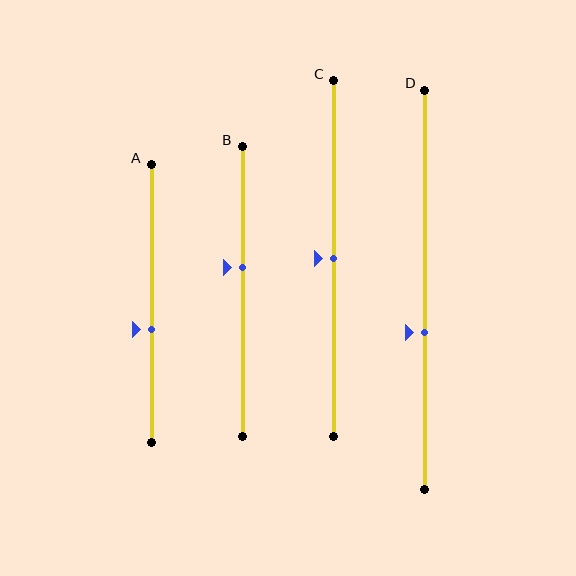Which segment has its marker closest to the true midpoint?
Segment C has its marker closest to the true midpoint.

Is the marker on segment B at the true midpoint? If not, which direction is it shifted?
No, the marker on segment B is shifted upward by about 8% of the segment length.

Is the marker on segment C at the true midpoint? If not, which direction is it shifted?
Yes, the marker on segment C is at the true midpoint.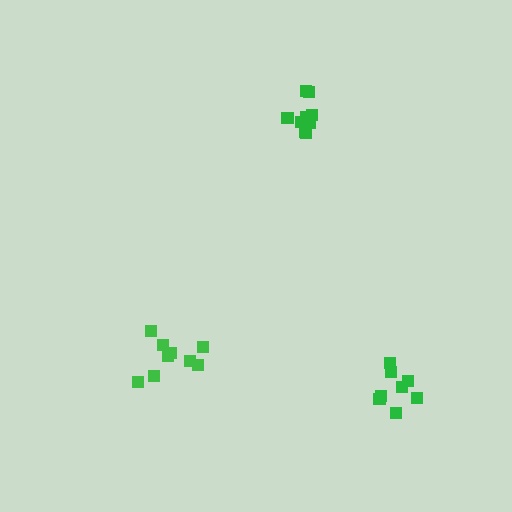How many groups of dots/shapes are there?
There are 3 groups.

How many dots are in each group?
Group 1: 9 dots, Group 2: 9 dots, Group 3: 8 dots (26 total).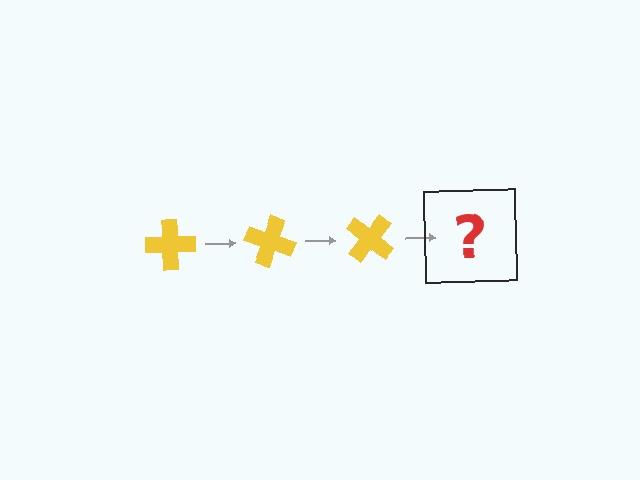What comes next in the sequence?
The next element should be a yellow cross rotated 60 degrees.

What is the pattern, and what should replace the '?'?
The pattern is that the cross rotates 20 degrees each step. The '?' should be a yellow cross rotated 60 degrees.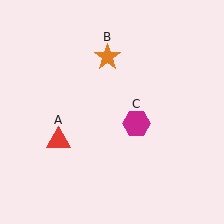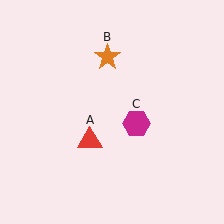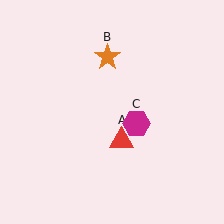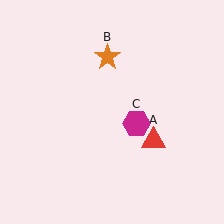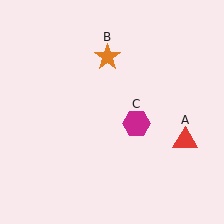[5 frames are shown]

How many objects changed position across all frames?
1 object changed position: red triangle (object A).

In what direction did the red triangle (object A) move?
The red triangle (object A) moved right.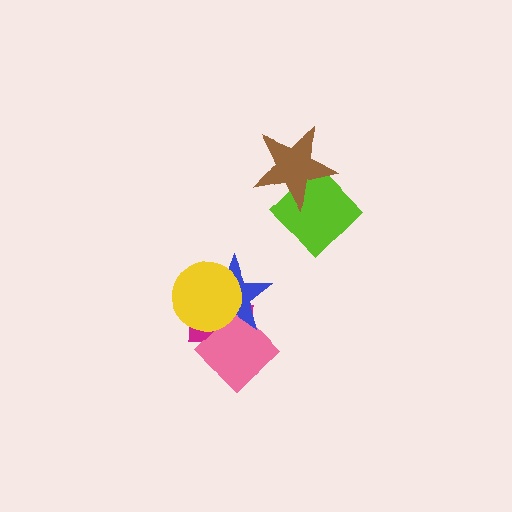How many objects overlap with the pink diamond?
3 objects overlap with the pink diamond.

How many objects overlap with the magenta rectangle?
3 objects overlap with the magenta rectangle.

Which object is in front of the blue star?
The yellow circle is in front of the blue star.